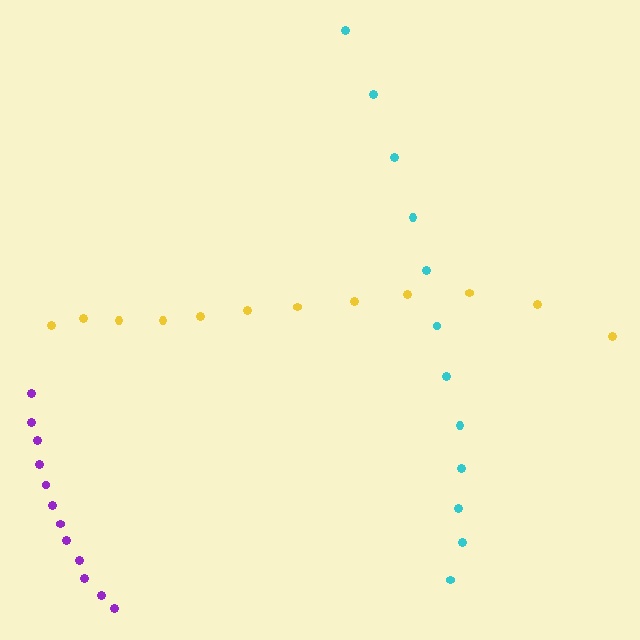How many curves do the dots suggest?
There are 3 distinct paths.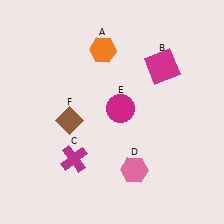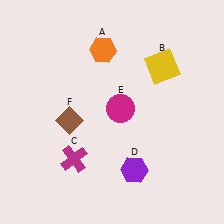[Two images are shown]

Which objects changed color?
B changed from magenta to yellow. D changed from pink to purple.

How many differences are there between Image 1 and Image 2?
There are 2 differences between the two images.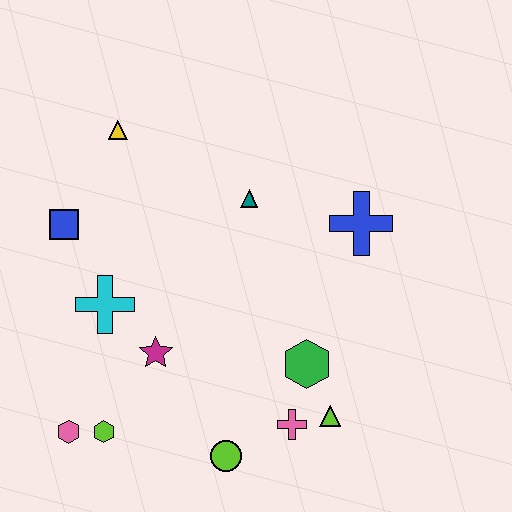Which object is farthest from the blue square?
The lime triangle is farthest from the blue square.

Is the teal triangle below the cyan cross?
No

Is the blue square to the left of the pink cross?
Yes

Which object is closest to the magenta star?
The cyan cross is closest to the magenta star.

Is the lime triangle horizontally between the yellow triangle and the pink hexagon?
No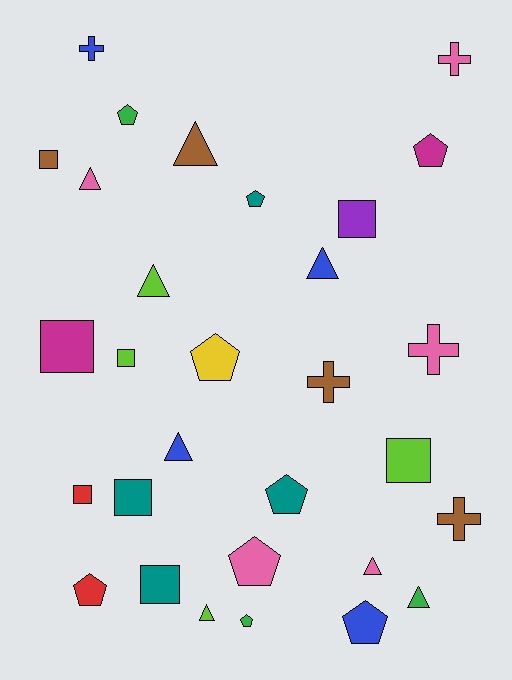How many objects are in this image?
There are 30 objects.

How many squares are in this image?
There are 8 squares.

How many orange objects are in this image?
There are no orange objects.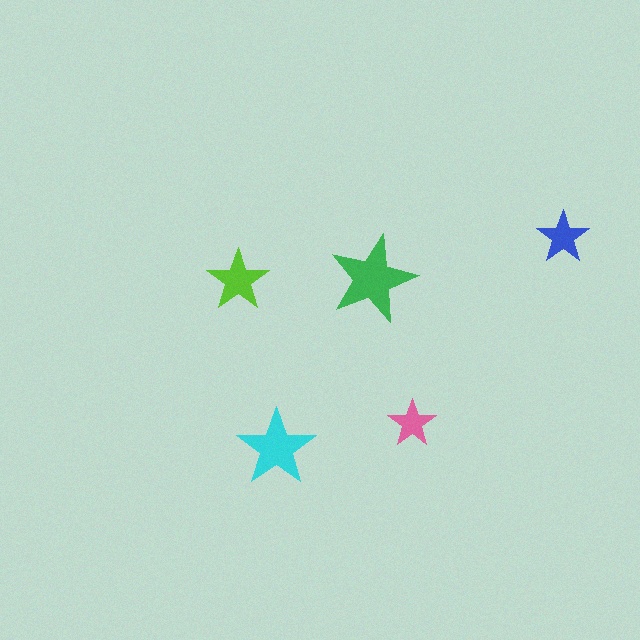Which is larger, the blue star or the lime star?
The lime one.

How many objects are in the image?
There are 5 objects in the image.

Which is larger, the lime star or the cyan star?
The cyan one.